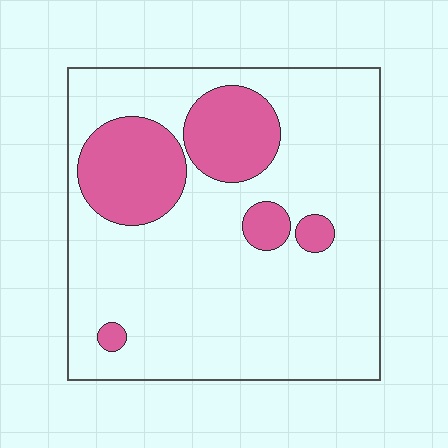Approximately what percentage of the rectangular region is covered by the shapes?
Approximately 20%.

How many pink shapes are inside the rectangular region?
5.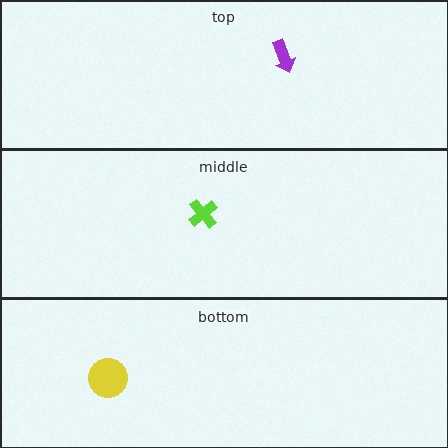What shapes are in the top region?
The purple arrow.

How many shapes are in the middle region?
1.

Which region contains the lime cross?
The middle region.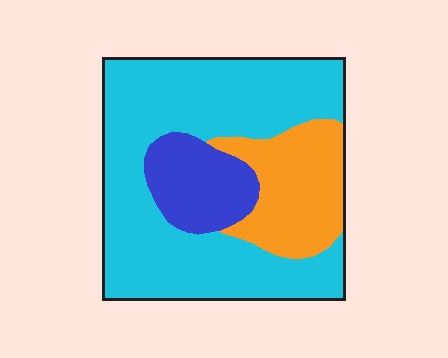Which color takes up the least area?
Blue, at roughly 15%.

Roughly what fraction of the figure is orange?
Orange covers around 20% of the figure.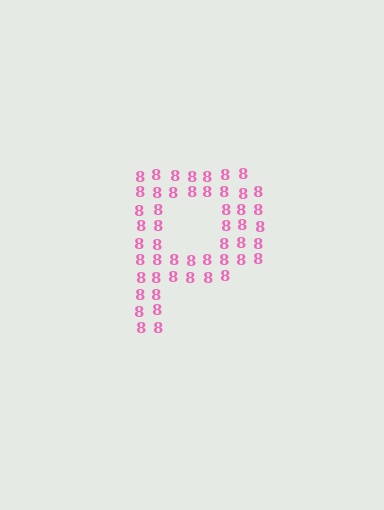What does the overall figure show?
The overall figure shows the letter P.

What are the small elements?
The small elements are digit 8's.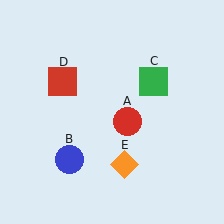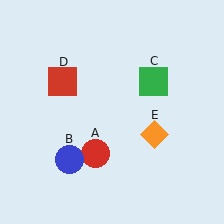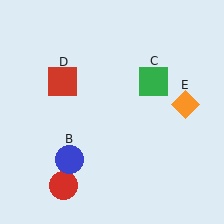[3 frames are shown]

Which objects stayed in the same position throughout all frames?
Blue circle (object B) and green square (object C) and red square (object D) remained stationary.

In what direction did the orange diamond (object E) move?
The orange diamond (object E) moved up and to the right.